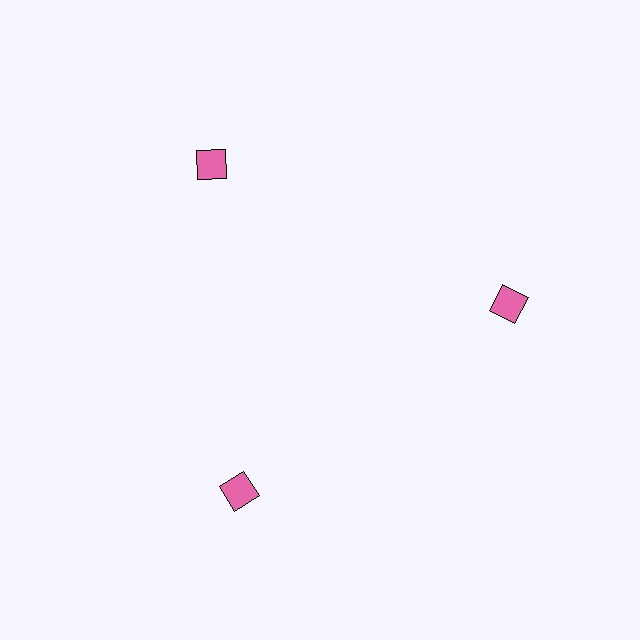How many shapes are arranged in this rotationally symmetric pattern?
There are 3 shapes, arranged in 3 groups of 1.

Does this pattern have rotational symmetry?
Yes, this pattern has 3-fold rotational symmetry. It looks the same after rotating 120 degrees around the center.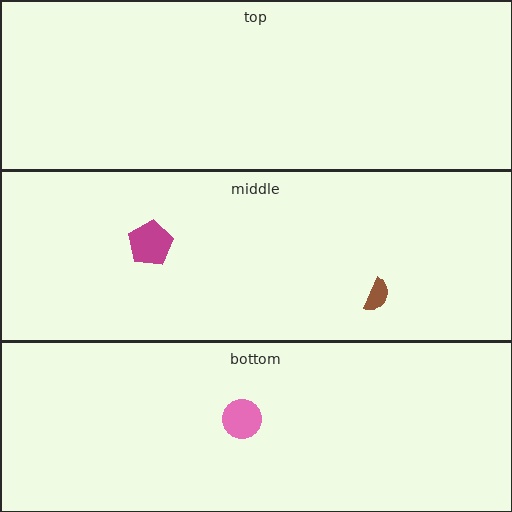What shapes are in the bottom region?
The pink circle.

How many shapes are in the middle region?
2.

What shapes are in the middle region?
The magenta pentagon, the brown semicircle.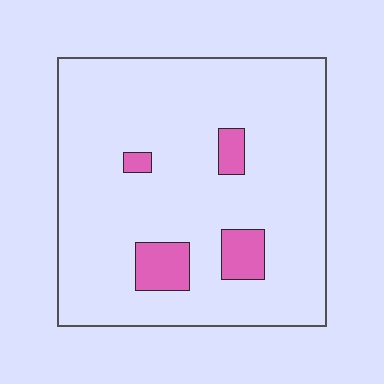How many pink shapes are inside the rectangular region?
4.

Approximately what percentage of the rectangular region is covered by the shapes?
Approximately 10%.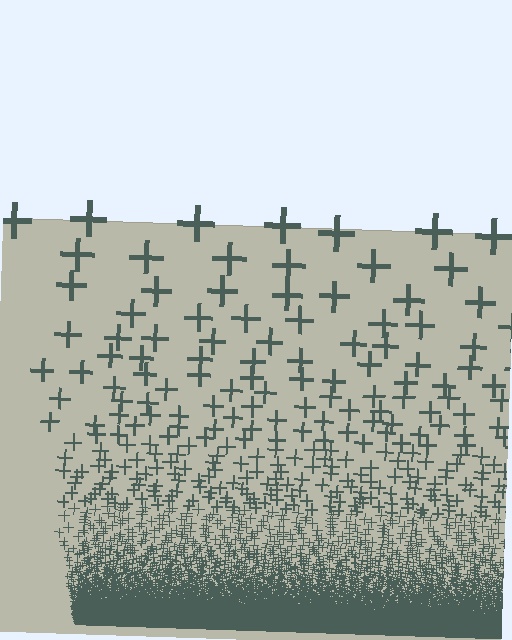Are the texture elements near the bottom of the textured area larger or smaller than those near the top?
Smaller. The gradient is inverted — elements near the bottom are smaller and denser.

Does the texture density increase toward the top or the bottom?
Density increases toward the bottom.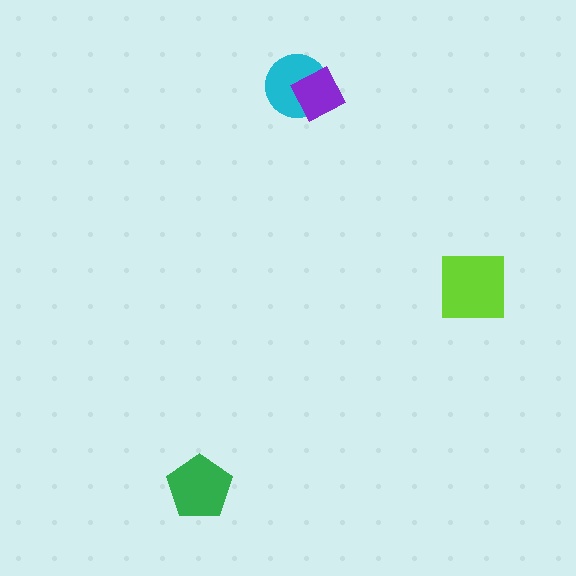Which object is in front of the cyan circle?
The purple diamond is in front of the cyan circle.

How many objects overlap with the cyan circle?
1 object overlaps with the cyan circle.